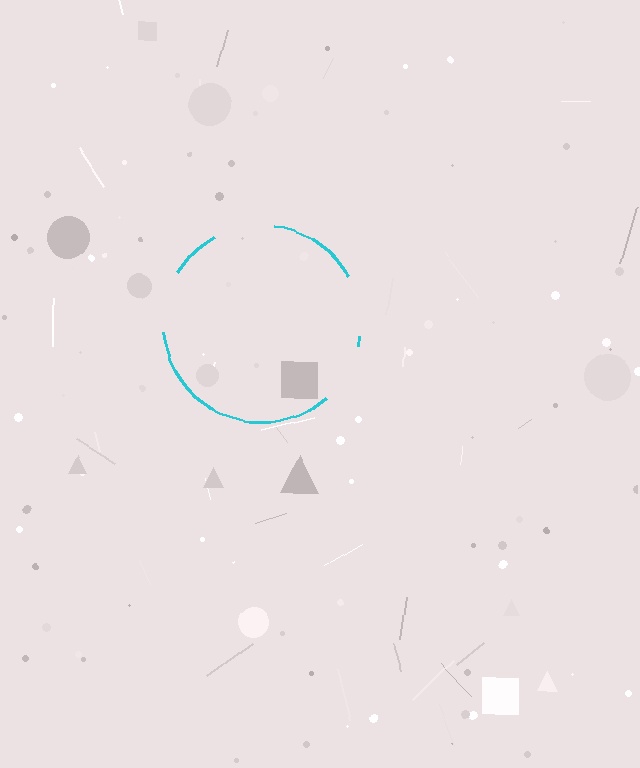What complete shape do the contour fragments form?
The contour fragments form a circle.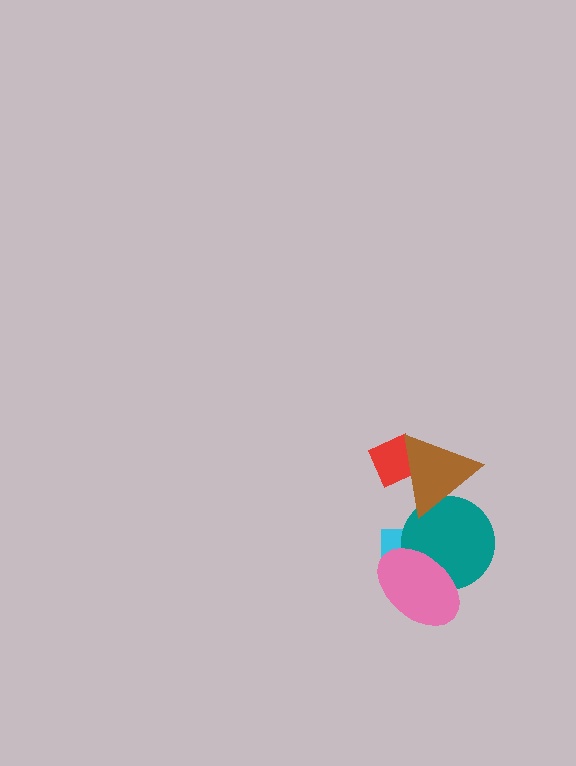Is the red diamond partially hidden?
Yes, it is partially covered by another shape.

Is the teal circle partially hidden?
Yes, it is partially covered by another shape.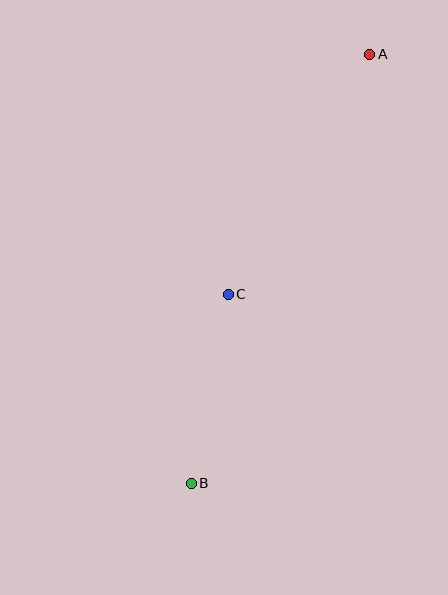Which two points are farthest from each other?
Points A and B are farthest from each other.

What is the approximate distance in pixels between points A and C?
The distance between A and C is approximately 279 pixels.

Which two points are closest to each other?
Points B and C are closest to each other.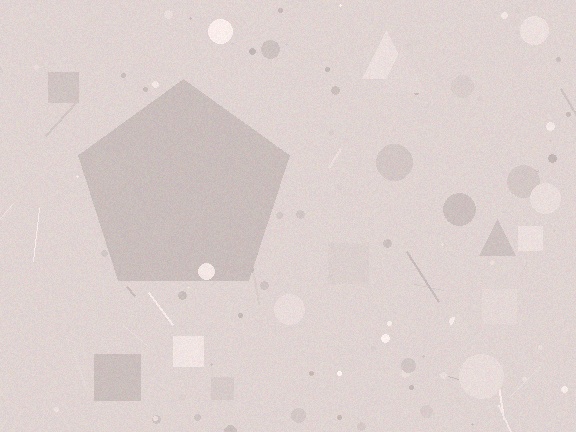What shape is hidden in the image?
A pentagon is hidden in the image.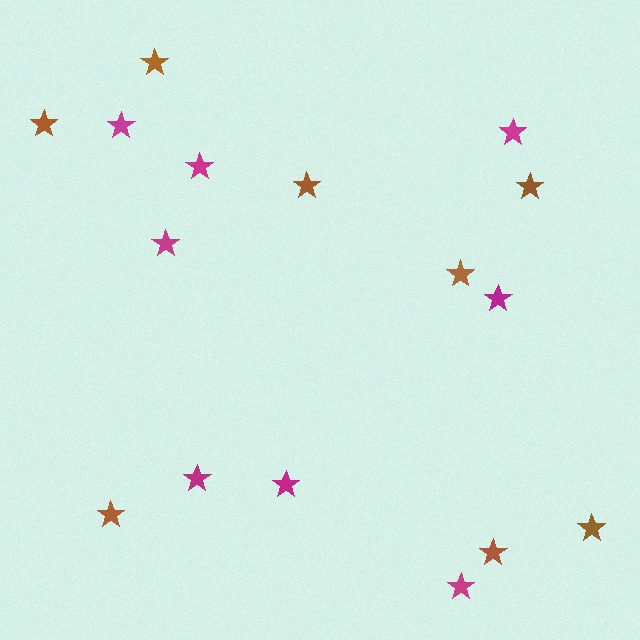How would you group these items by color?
There are 2 groups: one group of brown stars (8) and one group of magenta stars (8).